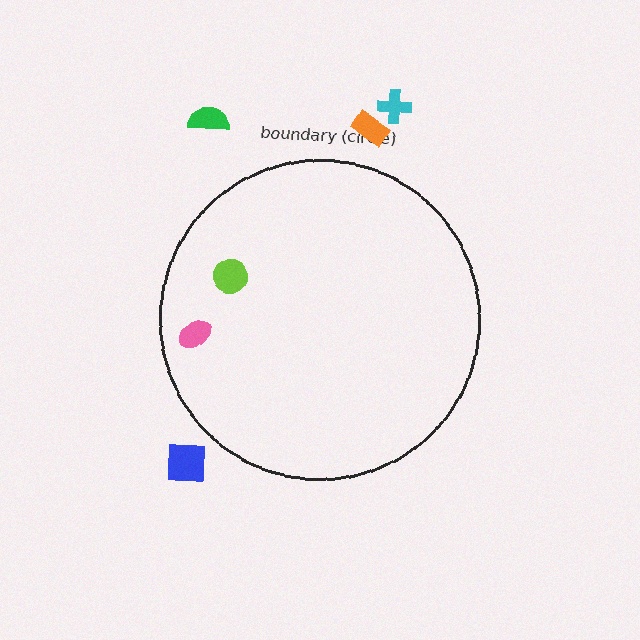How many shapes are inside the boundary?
2 inside, 4 outside.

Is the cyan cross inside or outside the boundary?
Outside.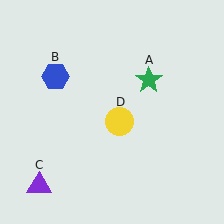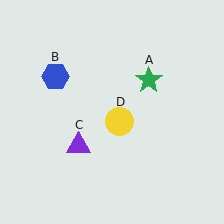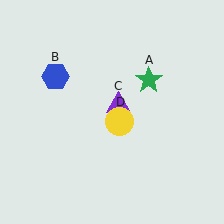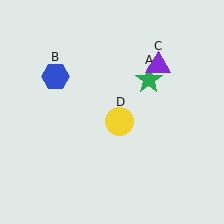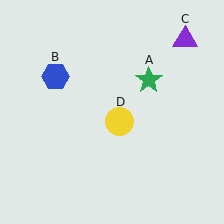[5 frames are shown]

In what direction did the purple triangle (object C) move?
The purple triangle (object C) moved up and to the right.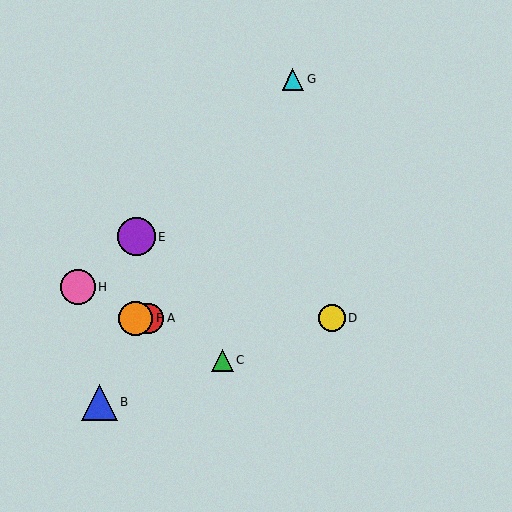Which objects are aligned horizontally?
Objects A, D, F are aligned horizontally.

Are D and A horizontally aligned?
Yes, both are at y≈318.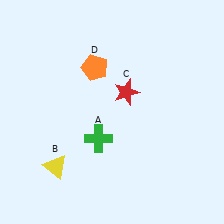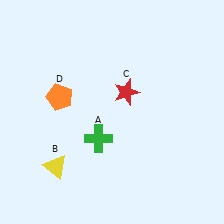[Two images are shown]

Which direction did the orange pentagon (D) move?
The orange pentagon (D) moved left.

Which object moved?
The orange pentagon (D) moved left.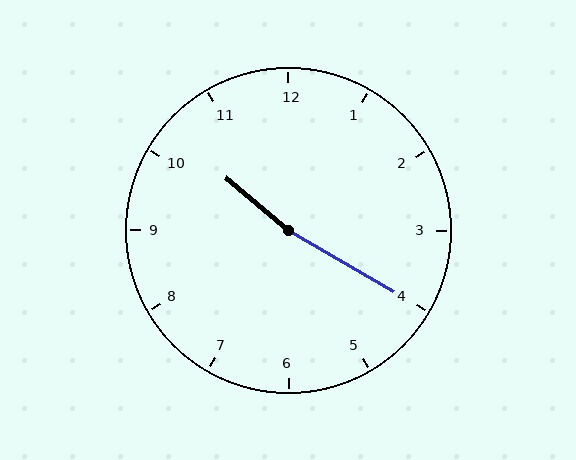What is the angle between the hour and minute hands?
Approximately 170 degrees.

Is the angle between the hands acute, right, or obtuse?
It is obtuse.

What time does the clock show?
10:20.